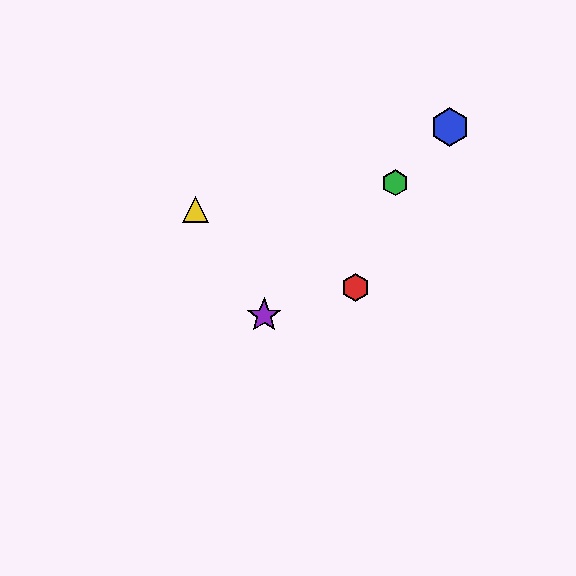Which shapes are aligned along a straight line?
The blue hexagon, the green hexagon, the purple star are aligned along a straight line.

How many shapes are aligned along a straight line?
3 shapes (the blue hexagon, the green hexagon, the purple star) are aligned along a straight line.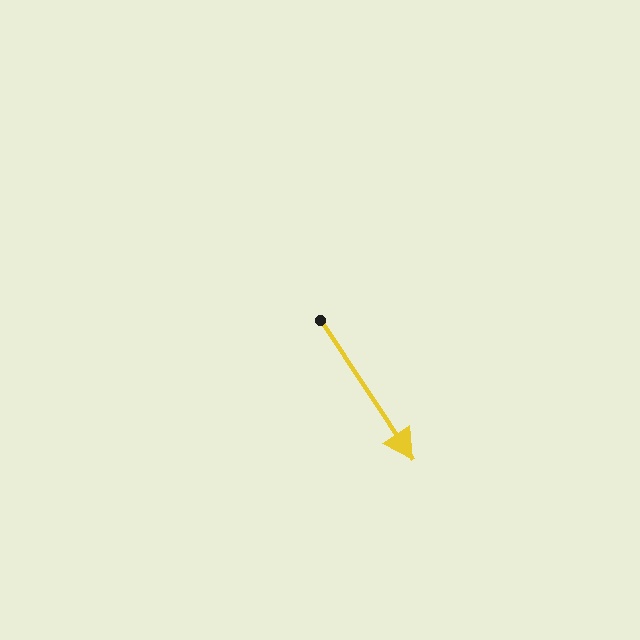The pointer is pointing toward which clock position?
Roughly 5 o'clock.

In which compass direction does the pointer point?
Southeast.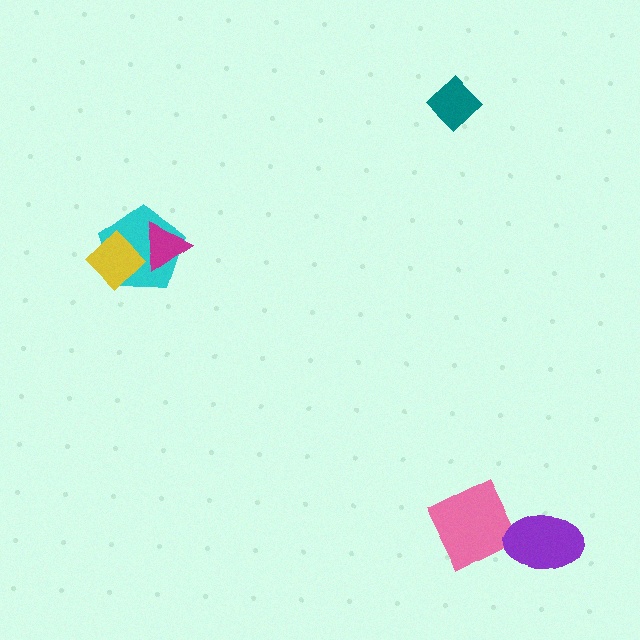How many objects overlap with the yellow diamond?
2 objects overlap with the yellow diamond.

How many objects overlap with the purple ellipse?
0 objects overlap with the purple ellipse.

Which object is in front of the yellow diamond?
The magenta triangle is in front of the yellow diamond.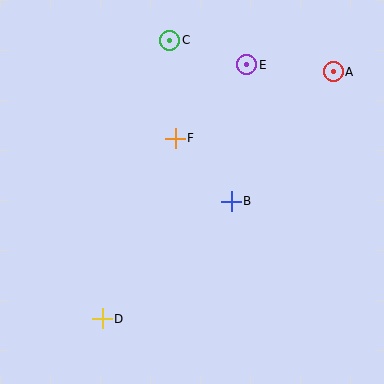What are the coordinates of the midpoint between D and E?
The midpoint between D and E is at (175, 192).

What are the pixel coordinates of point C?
Point C is at (170, 40).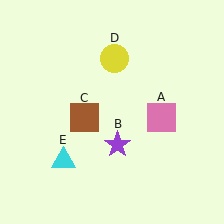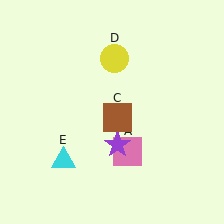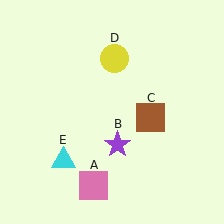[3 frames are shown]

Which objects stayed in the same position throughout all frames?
Purple star (object B) and yellow circle (object D) and cyan triangle (object E) remained stationary.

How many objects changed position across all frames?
2 objects changed position: pink square (object A), brown square (object C).